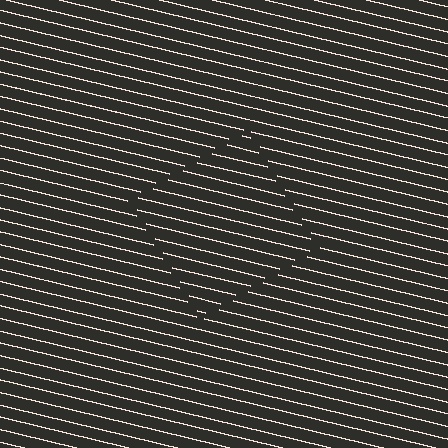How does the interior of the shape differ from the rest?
The interior of the shape contains the same grating, shifted by half a period — the contour is defined by the phase discontinuity where line-ends from the inner and outer gratings abut.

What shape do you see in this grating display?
An illusory square. The interior of the shape contains the same grating, shifted by half a period — the contour is defined by the phase discontinuity where line-ends from the inner and outer gratings abut.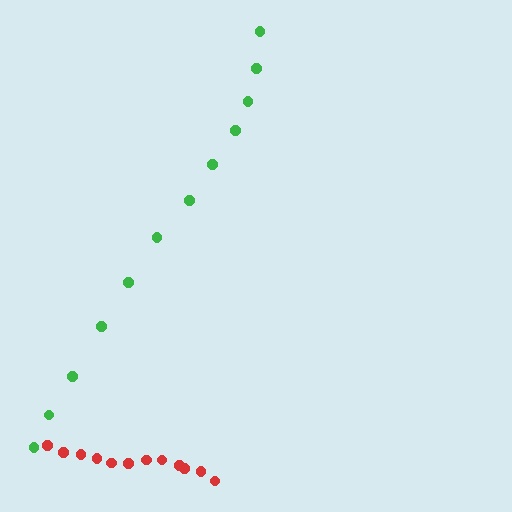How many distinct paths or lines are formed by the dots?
There are 2 distinct paths.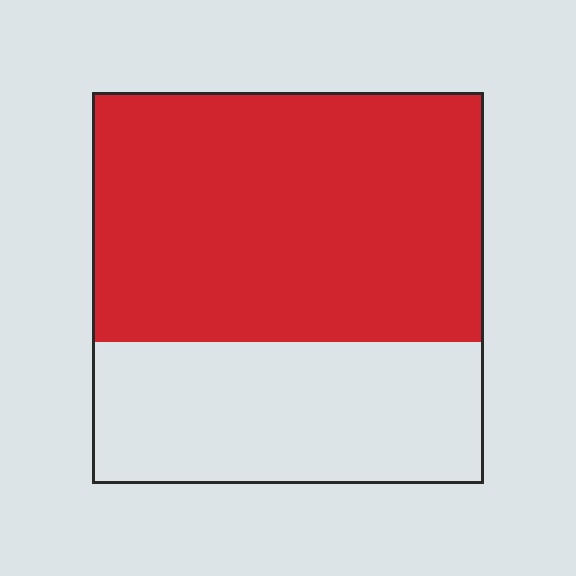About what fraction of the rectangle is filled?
About five eighths (5/8).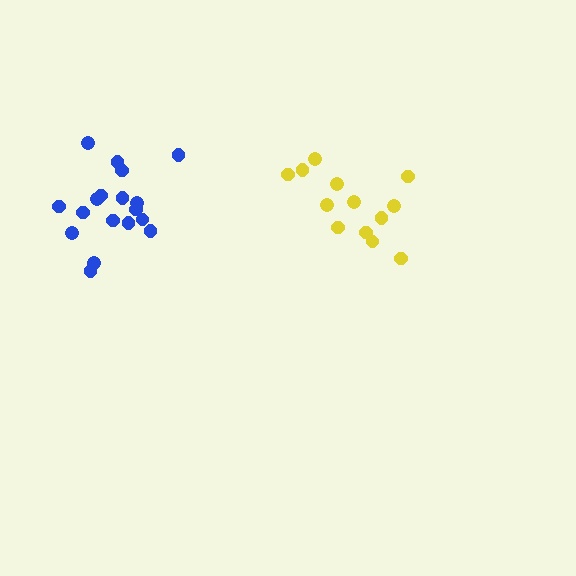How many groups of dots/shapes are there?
There are 2 groups.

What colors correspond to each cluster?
The clusters are colored: yellow, blue.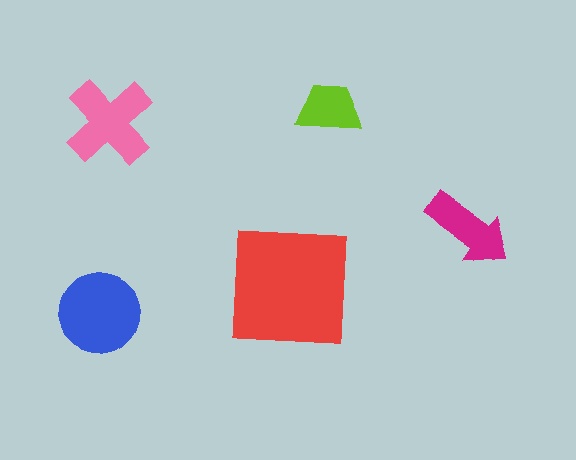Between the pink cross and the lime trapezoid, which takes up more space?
The pink cross.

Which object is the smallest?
The lime trapezoid.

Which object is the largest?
The red square.